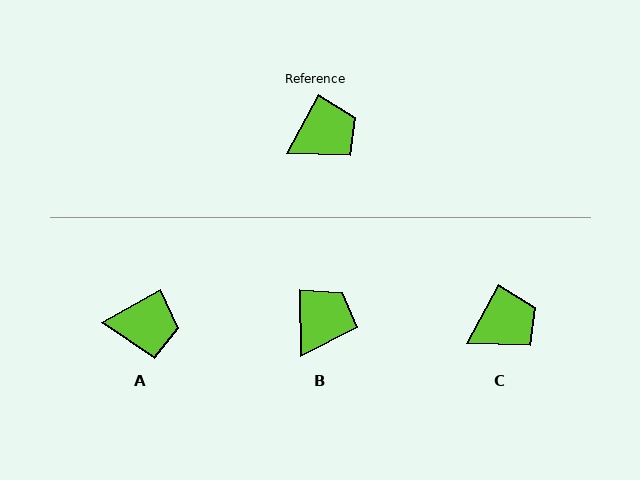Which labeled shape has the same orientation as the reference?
C.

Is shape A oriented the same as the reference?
No, it is off by about 32 degrees.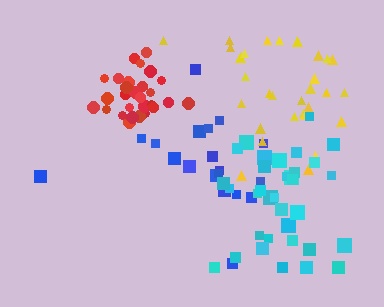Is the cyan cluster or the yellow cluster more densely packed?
Cyan.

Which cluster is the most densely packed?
Red.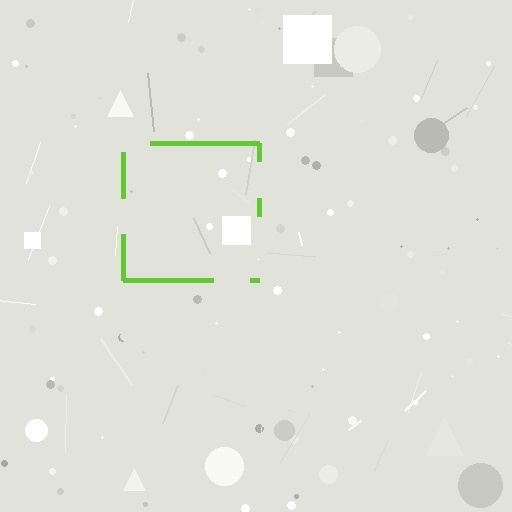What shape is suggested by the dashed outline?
The dashed outline suggests a square.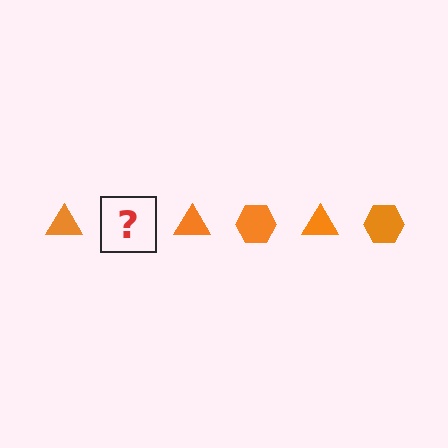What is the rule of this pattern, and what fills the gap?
The rule is that the pattern cycles through triangle, hexagon shapes in orange. The gap should be filled with an orange hexagon.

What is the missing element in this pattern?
The missing element is an orange hexagon.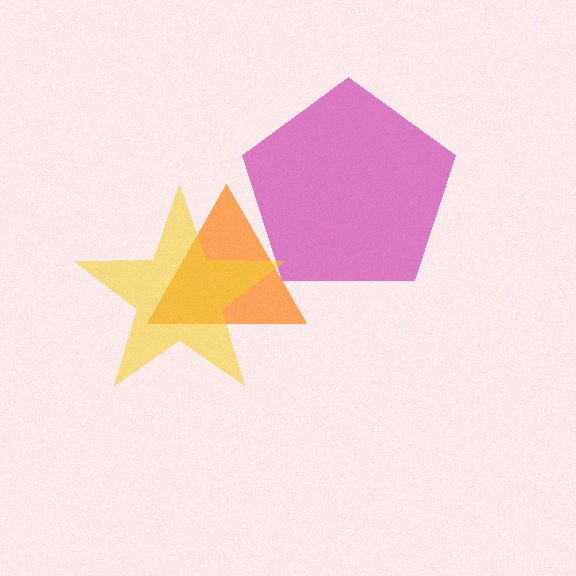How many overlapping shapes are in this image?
There are 3 overlapping shapes in the image.